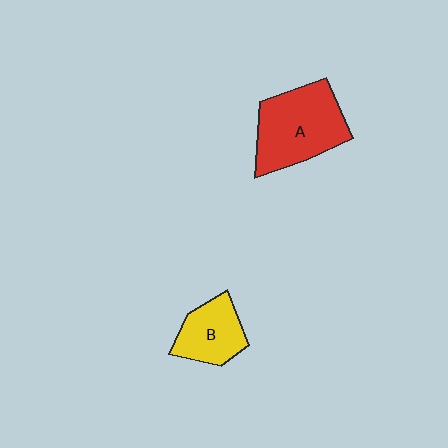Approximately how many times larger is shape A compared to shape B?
Approximately 1.7 times.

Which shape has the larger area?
Shape A (red).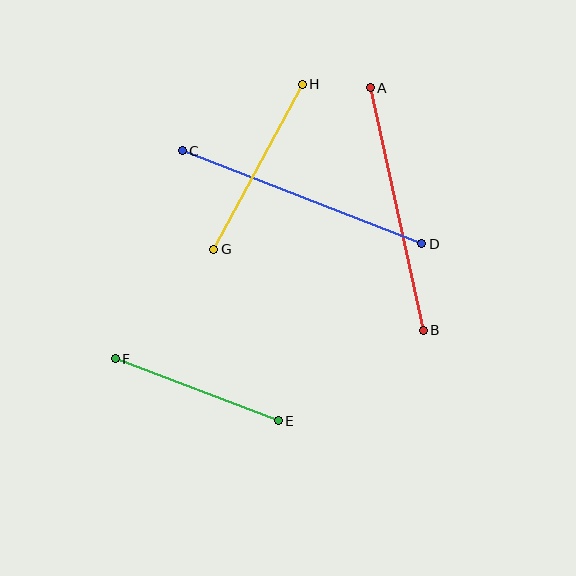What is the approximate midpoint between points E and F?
The midpoint is at approximately (197, 390) pixels.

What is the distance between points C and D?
The distance is approximately 257 pixels.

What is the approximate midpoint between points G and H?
The midpoint is at approximately (258, 167) pixels.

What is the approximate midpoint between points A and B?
The midpoint is at approximately (397, 209) pixels.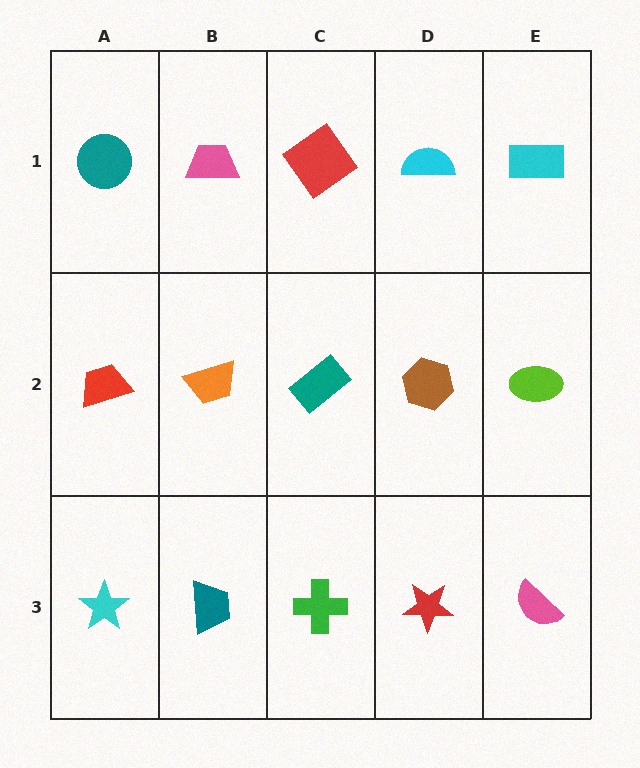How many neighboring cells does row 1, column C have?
3.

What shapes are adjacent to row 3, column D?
A brown hexagon (row 2, column D), a green cross (row 3, column C), a pink semicircle (row 3, column E).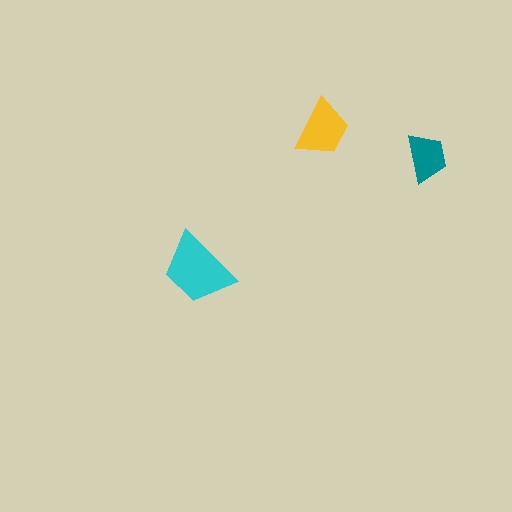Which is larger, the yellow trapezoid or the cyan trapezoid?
The cyan one.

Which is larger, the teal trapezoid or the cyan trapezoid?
The cyan one.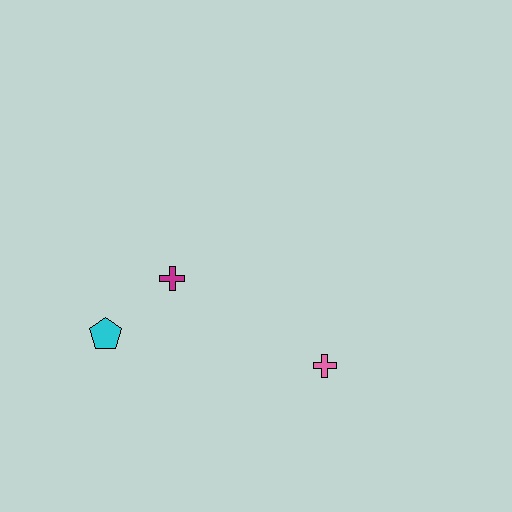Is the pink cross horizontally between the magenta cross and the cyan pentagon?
No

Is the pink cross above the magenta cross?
No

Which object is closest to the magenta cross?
The cyan pentagon is closest to the magenta cross.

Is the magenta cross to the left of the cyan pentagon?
No